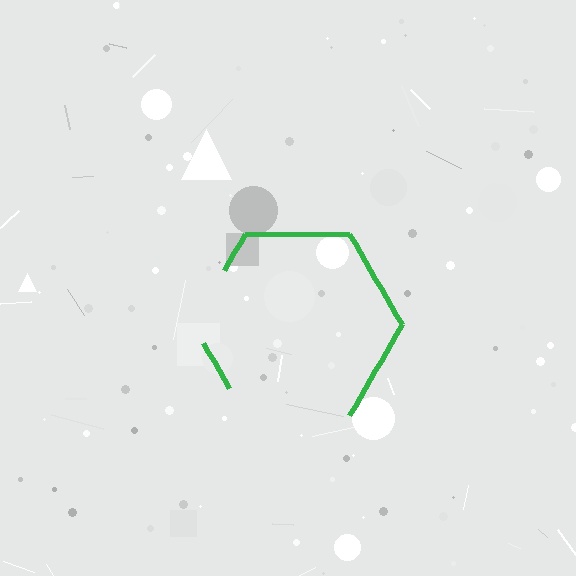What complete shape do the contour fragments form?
The contour fragments form a hexagon.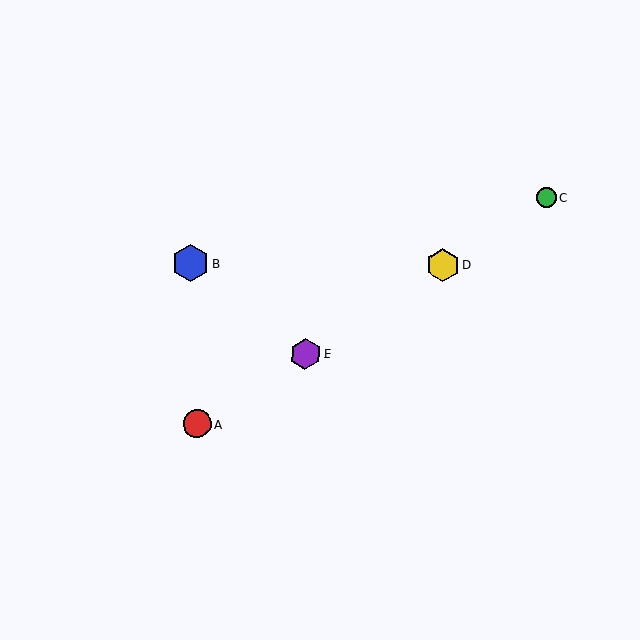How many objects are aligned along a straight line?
4 objects (A, C, D, E) are aligned along a straight line.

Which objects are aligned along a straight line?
Objects A, C, D, E are aligned along a straight line.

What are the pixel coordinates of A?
Object A is at (197, 424).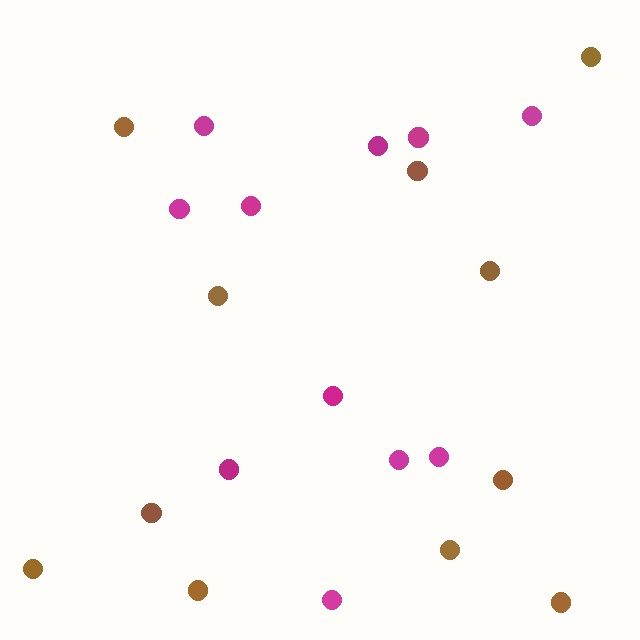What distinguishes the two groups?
There are 2 groups: one group of magenta circles (11) and one group of brown circles (11).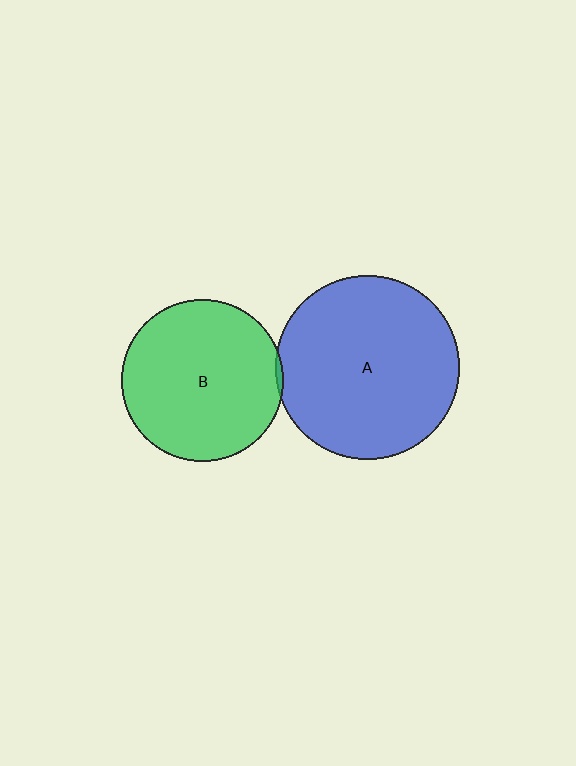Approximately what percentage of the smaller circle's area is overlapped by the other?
Approximately 5%.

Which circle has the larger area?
Circle A (blue).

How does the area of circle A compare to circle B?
Approximately 1.3 times.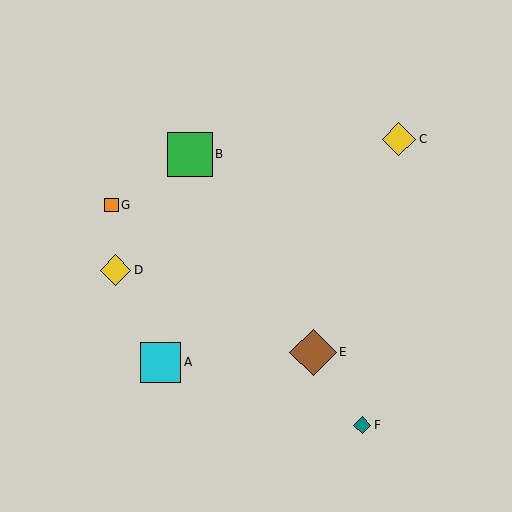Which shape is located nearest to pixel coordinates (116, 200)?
The orange square (labeled G) at (112, 205) is nearest to that location.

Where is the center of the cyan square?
The center of the cyan square is at (161, 362).